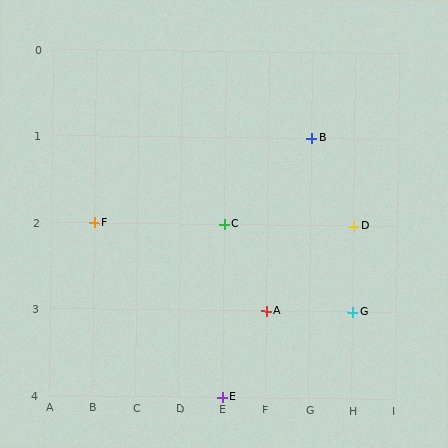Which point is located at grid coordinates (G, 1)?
Point B is at (G, 1).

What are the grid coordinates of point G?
Point G is at grid coordinates (H, 3).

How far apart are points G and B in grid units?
Points G and B are 1 column and 2 rows apart (about 2.2 grid units diagonally).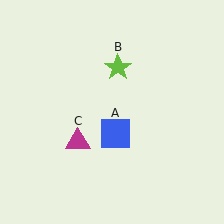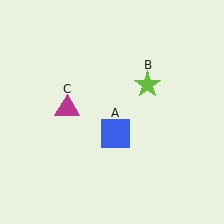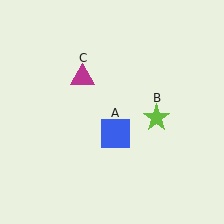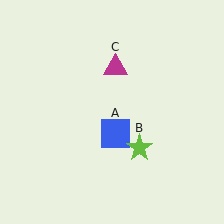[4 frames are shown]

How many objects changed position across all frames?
2 objects changed position: lime star (object B), magenta triangle (object C).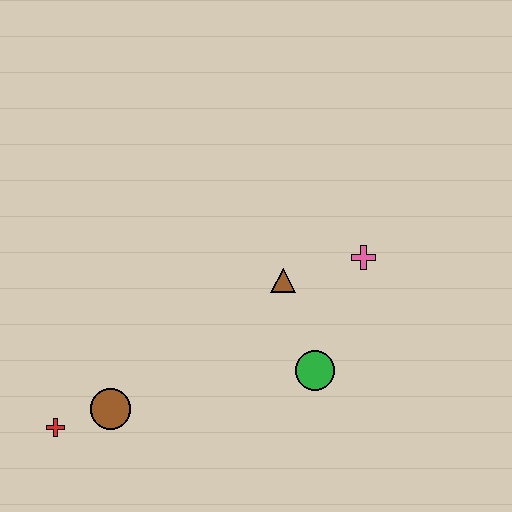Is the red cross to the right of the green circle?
No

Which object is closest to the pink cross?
The brown triangle is closest to the pink cross.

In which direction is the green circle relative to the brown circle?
The green circle is to the right of the brown circle.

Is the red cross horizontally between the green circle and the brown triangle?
No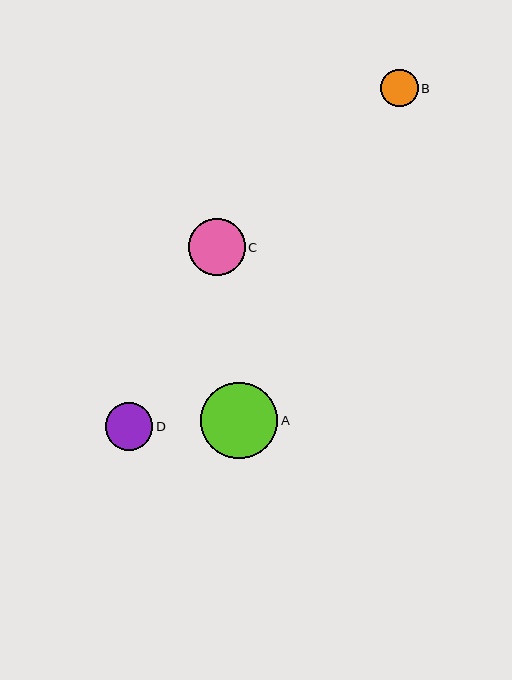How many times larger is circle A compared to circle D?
Circle A is approximately 1.6 times the size of circle D.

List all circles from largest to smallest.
From largest to smallest: A, C, D, B.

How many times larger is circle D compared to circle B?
Circle D is approximately 1.3 times the size of circle B.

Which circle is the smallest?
Circle B is the smallest with a size of approximately 38 pixels.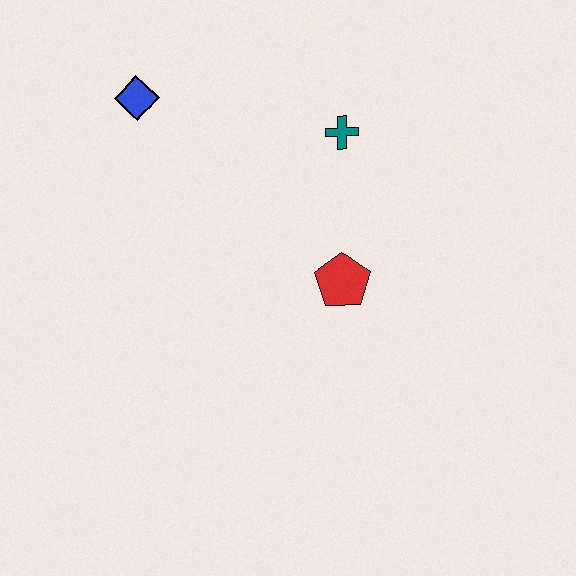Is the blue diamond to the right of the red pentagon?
No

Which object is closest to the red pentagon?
The teal cross is closest to the red pentagon.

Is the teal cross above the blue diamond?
No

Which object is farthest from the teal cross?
The blue diamond is farthest from the teal cross.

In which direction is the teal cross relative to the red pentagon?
The teal cross is above the red pentagon.